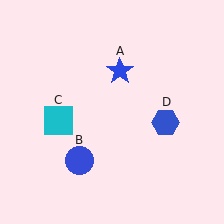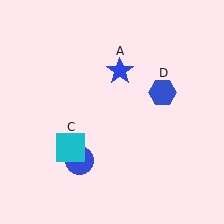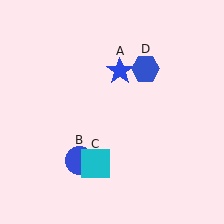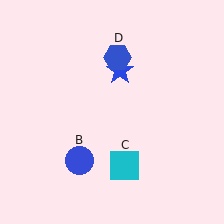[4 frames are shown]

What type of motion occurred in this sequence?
The cyan square (object C), blue hexagon (object D) rotated counterclockwise around the center of the scene.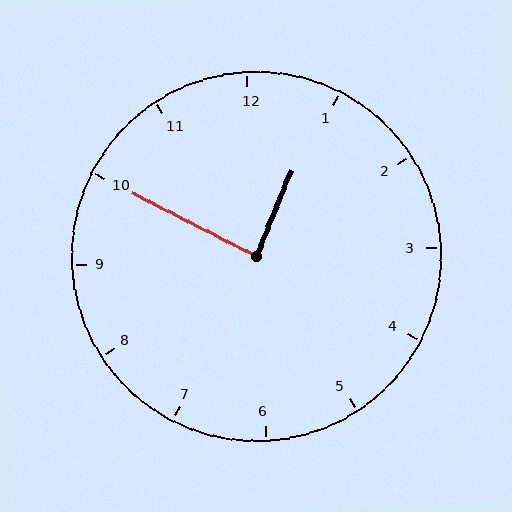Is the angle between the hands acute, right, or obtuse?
It is right.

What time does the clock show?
12:50.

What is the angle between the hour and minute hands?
Approximately 85 degrees.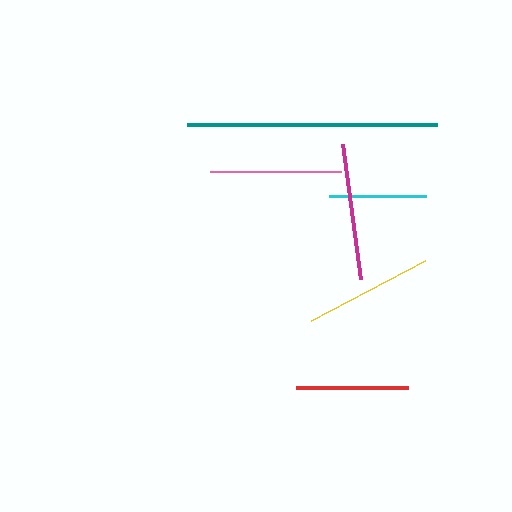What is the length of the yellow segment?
The yellow segment is approximately 128 pixels long.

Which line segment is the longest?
The teal line is the longest at approximately 250 pixels.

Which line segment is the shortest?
The cyan line is the shortest at approximately 97 pixels.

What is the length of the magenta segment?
The magenta segment is approximately 136 pixels long.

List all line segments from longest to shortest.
From longest to shortest: teal, magenta, pink, yellow, red, cyan.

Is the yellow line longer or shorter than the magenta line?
The magenta line is longer than the yellow line.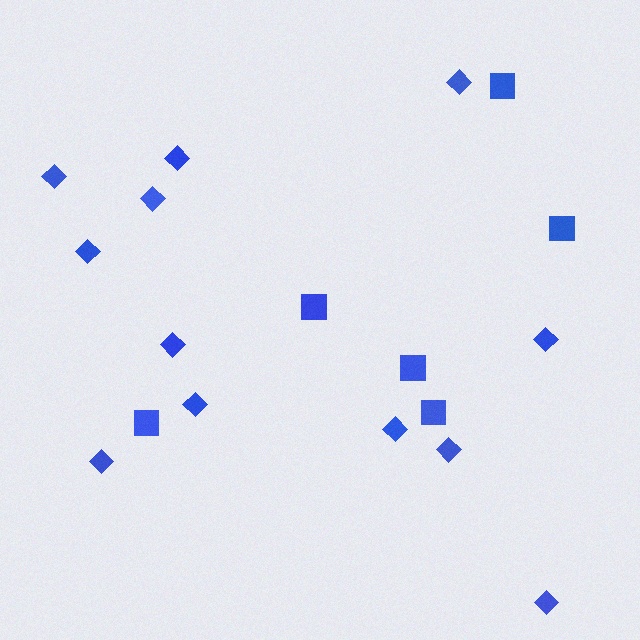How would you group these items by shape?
There are 2 groups: one group of squares (6) and one group of diamonds (12).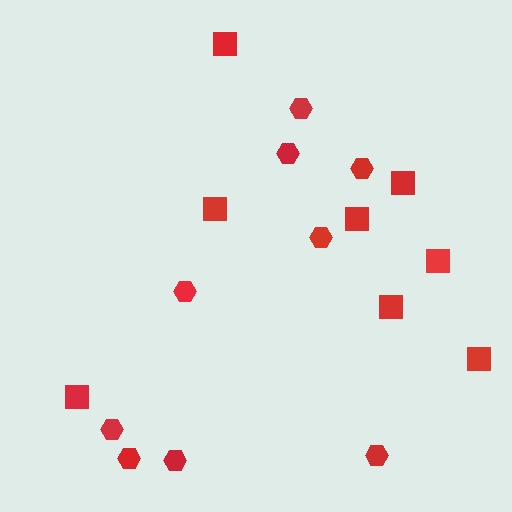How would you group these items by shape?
There are 2 groups: one group of hexagons (9) and one group of squares (8).